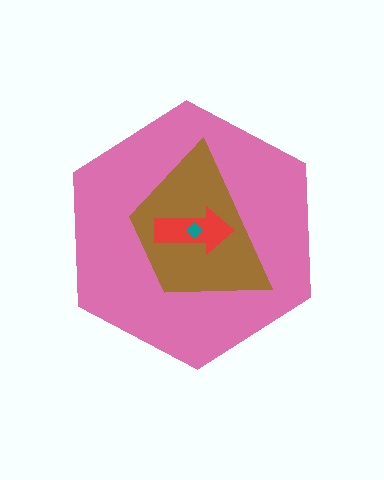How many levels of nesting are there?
4.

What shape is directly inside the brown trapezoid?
The red arrow.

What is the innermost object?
The teal diamond.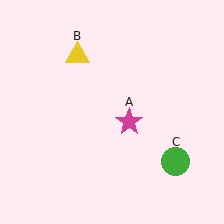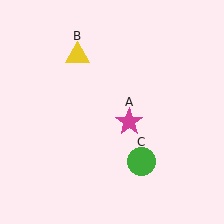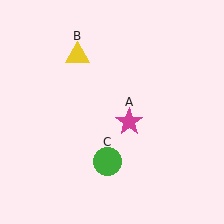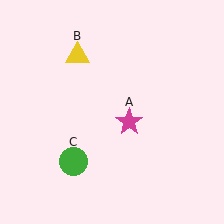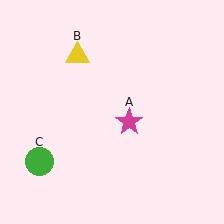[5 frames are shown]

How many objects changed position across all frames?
1 object changed position: green circle (object C).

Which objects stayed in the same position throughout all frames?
Magenta star (object A) and yellow triangle (object B) remained stationary.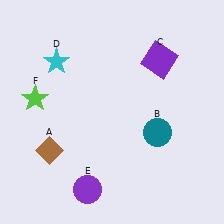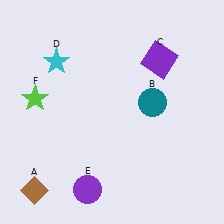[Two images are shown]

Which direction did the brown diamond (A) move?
The brown diamond (A) moved down.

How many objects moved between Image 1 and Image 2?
2 objects moved between the two images.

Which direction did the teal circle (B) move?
The teal circle (B) moved up.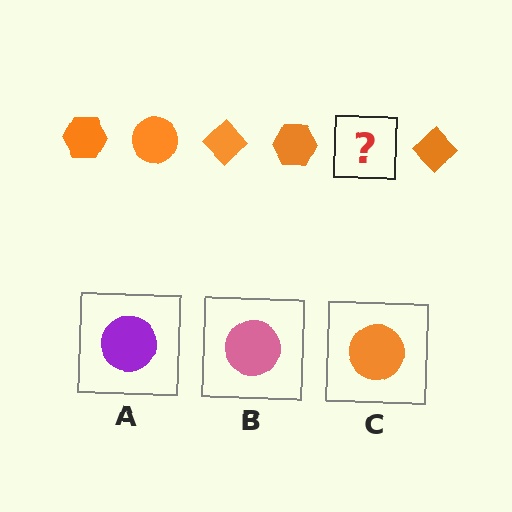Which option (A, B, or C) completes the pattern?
C.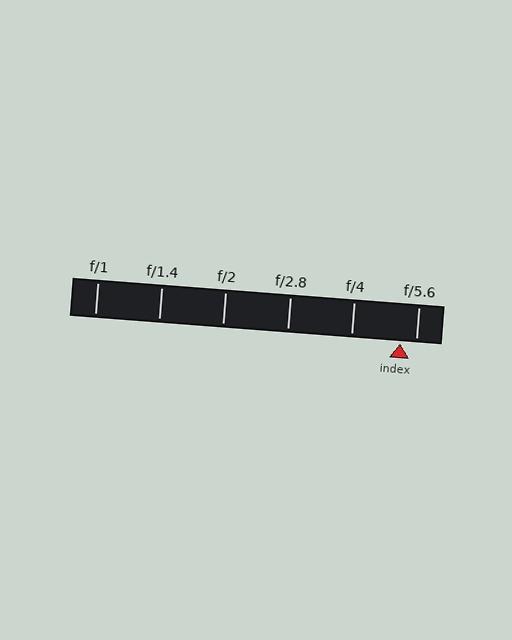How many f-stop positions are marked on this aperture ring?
There are 6 f-stop positions marked.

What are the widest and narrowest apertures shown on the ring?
The widest aperture shown is f/1 and the narrowest is f/5.6.